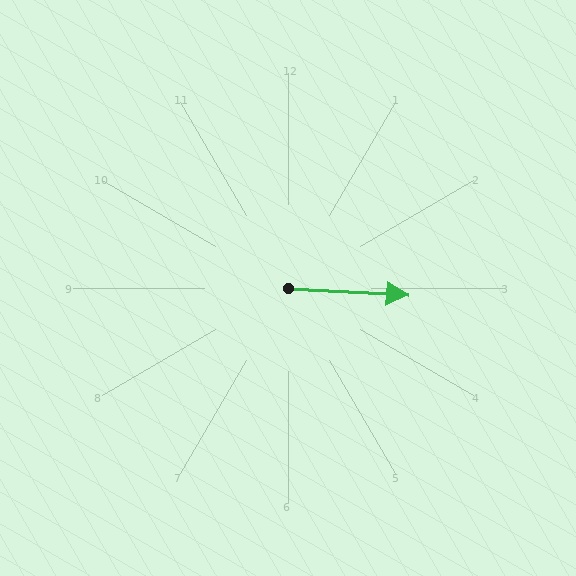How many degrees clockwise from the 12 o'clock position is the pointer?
Approximately 93 degrees.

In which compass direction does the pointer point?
East.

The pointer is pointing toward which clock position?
Roughly 3 o'clock.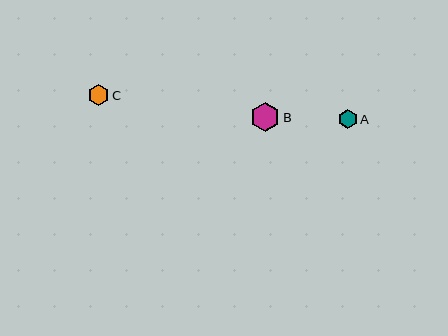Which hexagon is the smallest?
Hexagon A is the smallest with a size of approximately 19 pixels.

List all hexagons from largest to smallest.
From largest to smallest: B, C, A.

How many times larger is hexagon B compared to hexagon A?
Hexagon B is approximately 1.6 times the size of hexagon A.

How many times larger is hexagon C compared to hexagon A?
Hexagon C is approximately 1.1 times the size of hexagon A.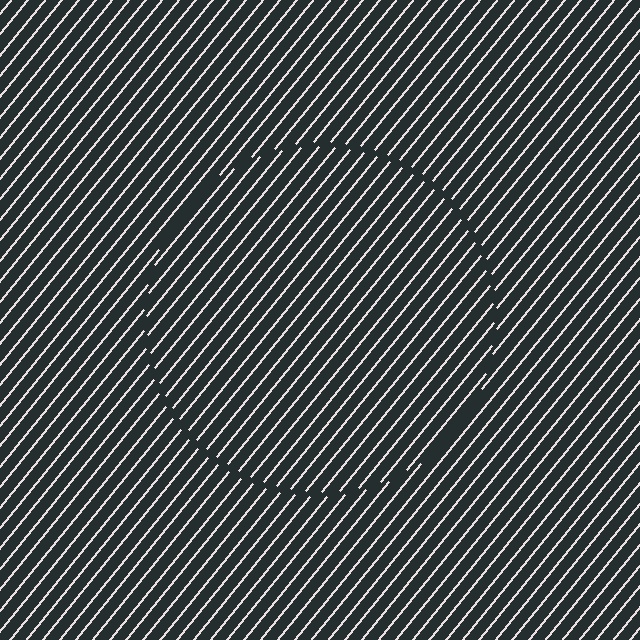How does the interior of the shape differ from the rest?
The interior of the shape contains the same grating, shifted by half a period — the contour is defined by the phase discontinuity where line-ends from the inner and outer gratings abut.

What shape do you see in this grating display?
An illusory circle. The interior of the shape contains the same grating, shifted by half a period — the contour is defined by the phase discontinuity where line-ends from the inner and outer gratings abut.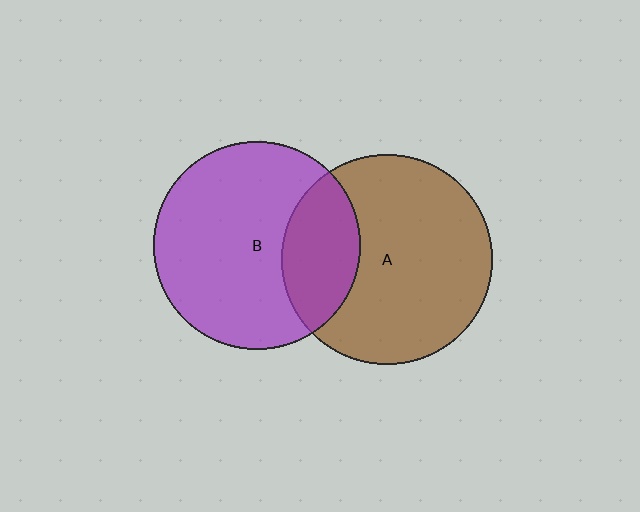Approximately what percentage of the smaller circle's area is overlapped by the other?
Approximately 25%.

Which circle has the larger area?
Circle A (brown).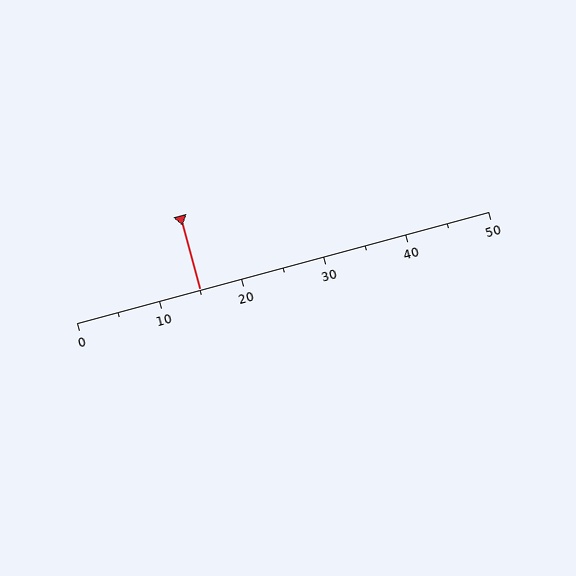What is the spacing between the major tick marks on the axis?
The major ticks are spaced 10 apart.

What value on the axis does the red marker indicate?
The marker indicates approximately 15.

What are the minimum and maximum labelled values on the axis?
The axis runs from 0 to 50.